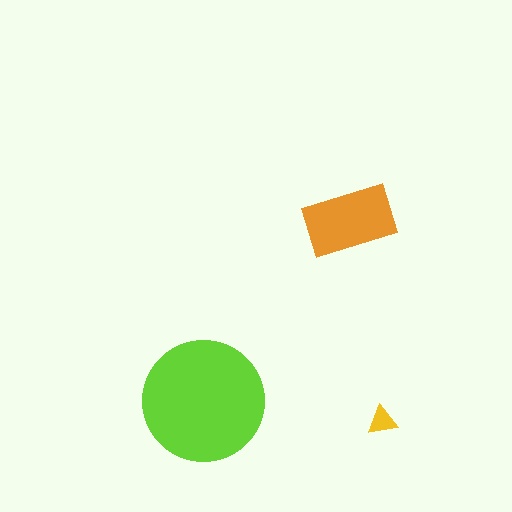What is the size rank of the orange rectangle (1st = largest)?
2nd.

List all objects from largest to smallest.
The lime circle, the orange rectangle, the yellow triangle.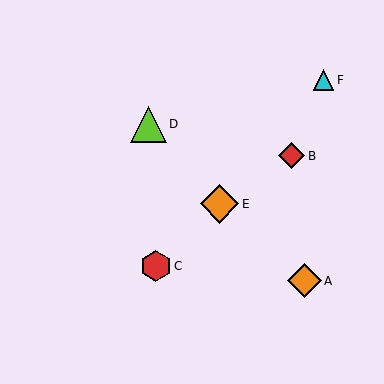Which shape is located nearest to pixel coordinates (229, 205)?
The orange diamond (labeled E) at (220, 204) is nearest to that location.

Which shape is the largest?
The orange diamond (labeled E) is the largest.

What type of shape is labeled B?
Shape B is a red diamond.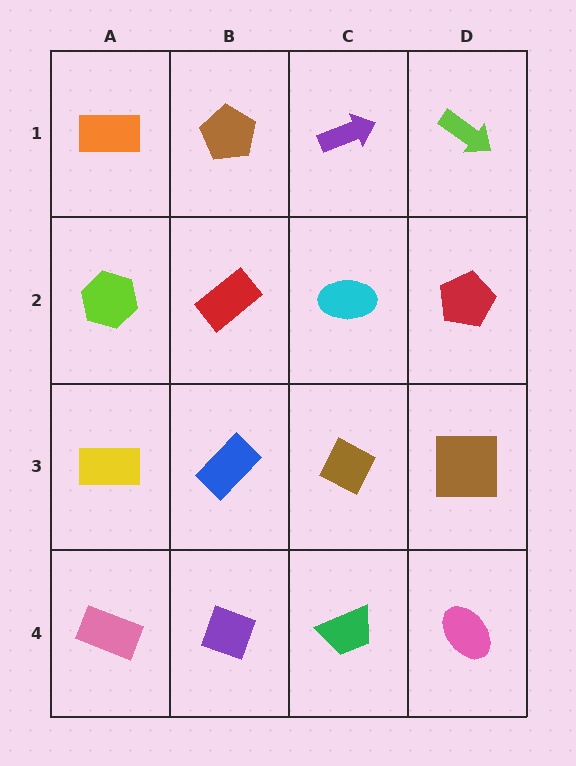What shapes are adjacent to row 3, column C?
A cyan ellipse (row 2, column C), a green trapezoid (row 4, column C), a blue rectangle (row 3, column B), a brown square (row 3, column D).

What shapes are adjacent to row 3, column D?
A red pentagon (row 2, column D), a pink ellipse (row 4, column D), a brown diamond (row 3, column C).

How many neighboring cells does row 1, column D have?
2.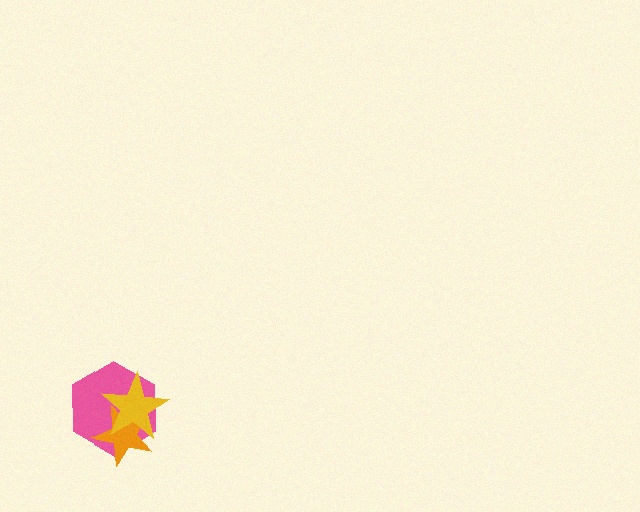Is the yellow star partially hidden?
No, no other shape covers it.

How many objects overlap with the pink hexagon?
2 objects overlap with the pink hexagon.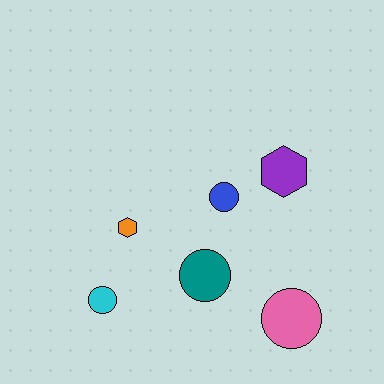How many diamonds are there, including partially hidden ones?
There are no diamonds.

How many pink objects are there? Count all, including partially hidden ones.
There is 1 pink object.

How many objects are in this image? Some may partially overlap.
There are 6 objects.